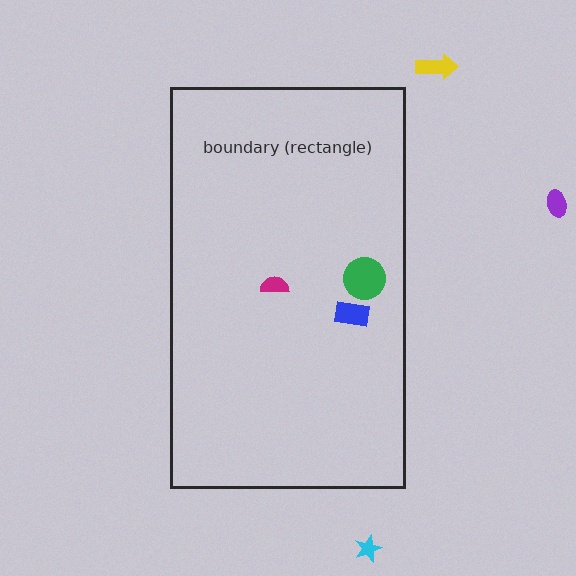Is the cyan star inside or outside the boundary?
Outside.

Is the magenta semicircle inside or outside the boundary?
Inside.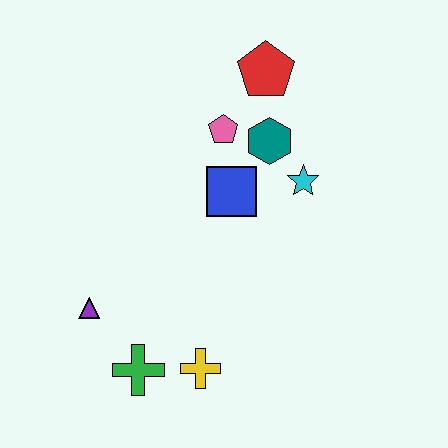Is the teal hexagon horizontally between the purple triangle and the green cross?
No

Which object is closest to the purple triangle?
The green cross is closest to the purple triangle.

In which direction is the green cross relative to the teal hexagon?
The green cross is below the teal hexagon.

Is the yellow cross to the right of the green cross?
Yes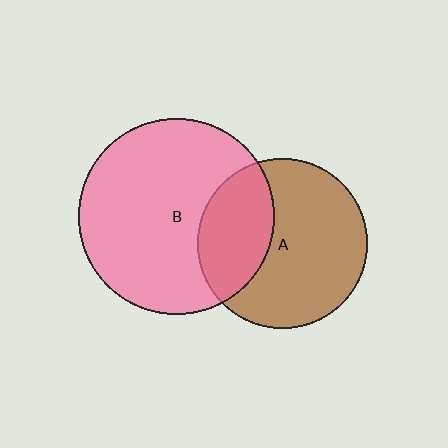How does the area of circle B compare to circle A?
Approximately 1.3 times.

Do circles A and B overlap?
Yes.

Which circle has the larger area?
Circle B (pink).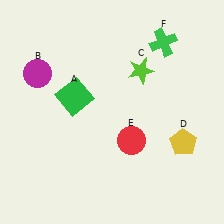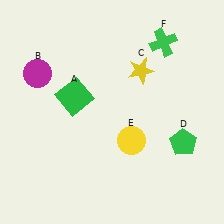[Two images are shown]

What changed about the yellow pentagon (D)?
In Image 1, D is yellow. In Image 2, it changed to green.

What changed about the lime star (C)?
In Image 1, C is lime. In Image 2, it changed to yellow.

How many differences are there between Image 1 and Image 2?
There are 3 differences between the two images.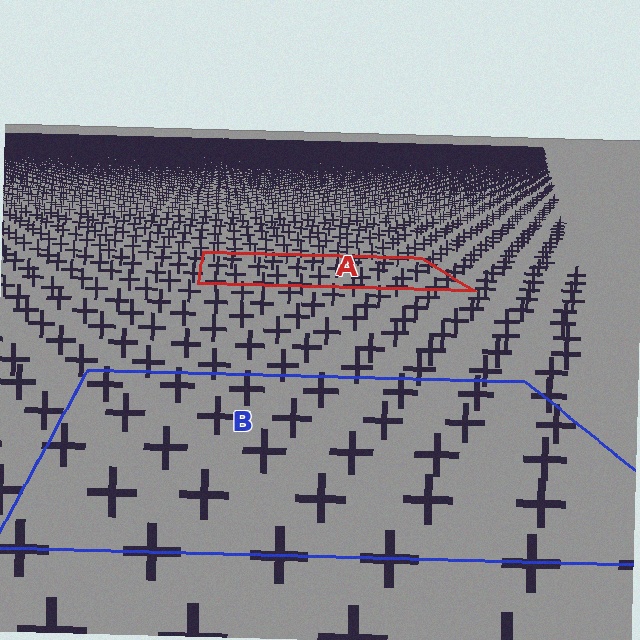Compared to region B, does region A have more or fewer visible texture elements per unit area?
Region A has more texture elements per unit area — they are packed more densely because it is farther away.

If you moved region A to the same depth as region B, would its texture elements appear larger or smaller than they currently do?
They would appear larger. At a closer depth, the same texture elements are projected at a bigger on-screen size.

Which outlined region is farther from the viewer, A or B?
Region A is farther from the viewer — the texture elements inside it appear smaller and more densely packed.